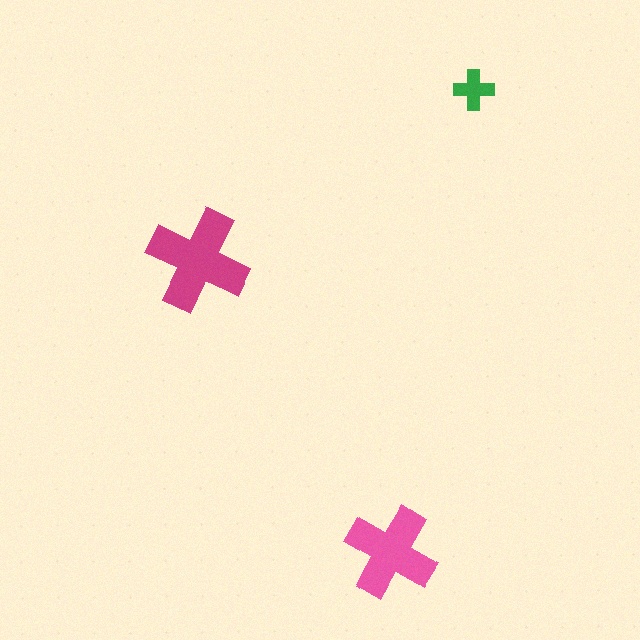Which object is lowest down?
The pink cross is bottommost.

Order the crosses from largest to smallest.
the magenta one, the pink one, the green one.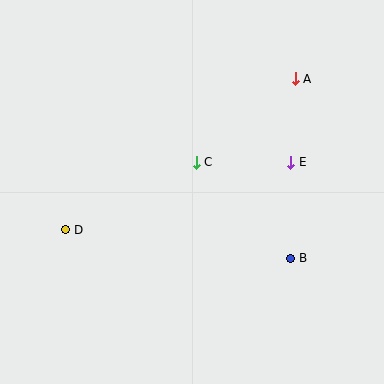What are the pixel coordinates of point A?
Point A is at (295, 79).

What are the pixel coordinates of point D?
Point D is at (66, 230).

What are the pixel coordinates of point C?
Point C is at (196, 162).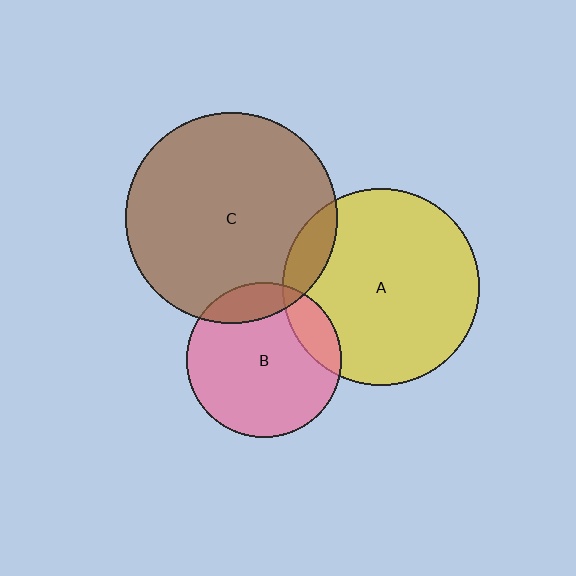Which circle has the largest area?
Circle C (brown).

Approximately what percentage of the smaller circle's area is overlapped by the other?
Approximately 15%.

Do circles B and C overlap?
Yes.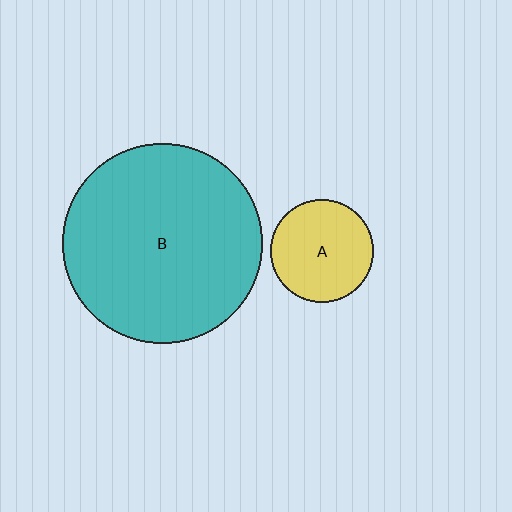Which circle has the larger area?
Circle B (teal).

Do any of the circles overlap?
No, none of the circles overlap.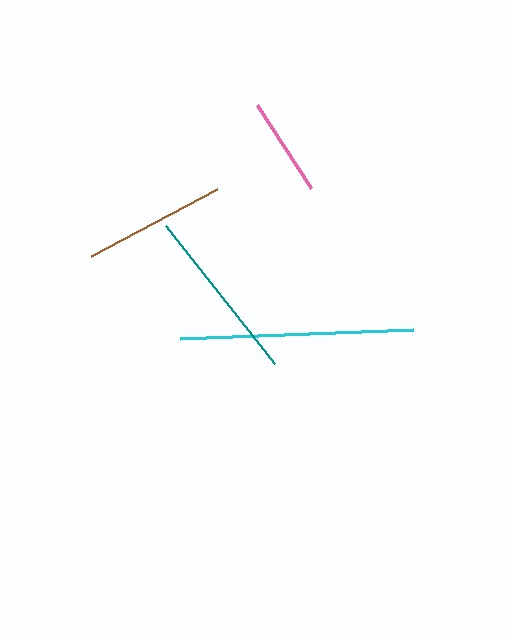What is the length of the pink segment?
The pink segment is approximately 99 pixels long.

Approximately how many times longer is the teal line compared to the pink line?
The teal line is approximately 1.8 times the length of the pink line.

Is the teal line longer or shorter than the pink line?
The teal line is longer than the pink line.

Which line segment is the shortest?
The pink line is the shortest at approximately 99 pixels.